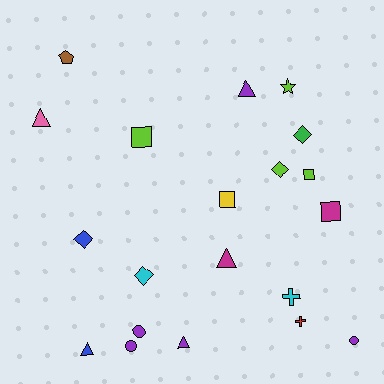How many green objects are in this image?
There is 1 green object.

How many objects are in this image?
There are 20 objects.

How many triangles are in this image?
There are 5 triangles.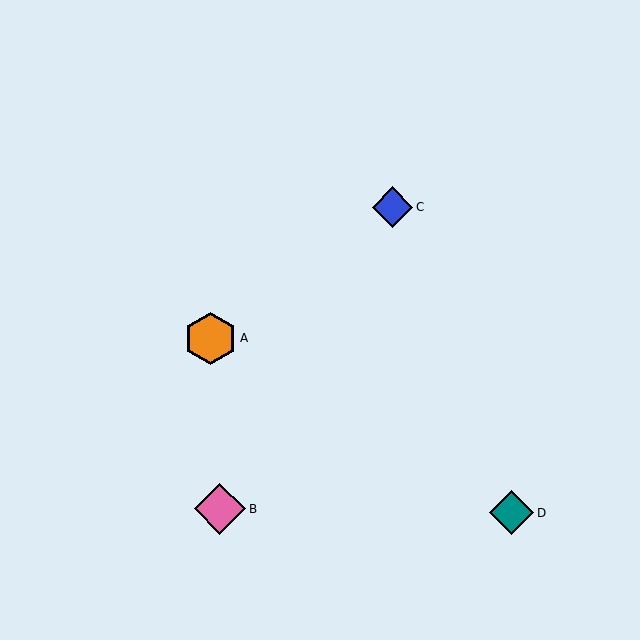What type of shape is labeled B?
Shape B is a pink diamond.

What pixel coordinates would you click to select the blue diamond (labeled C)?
Click at (393, 207) to select the blue diamond C.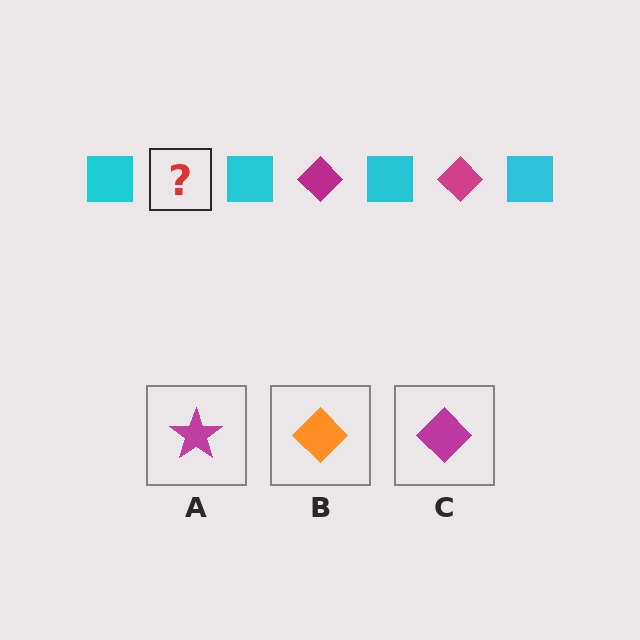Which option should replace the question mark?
Option C.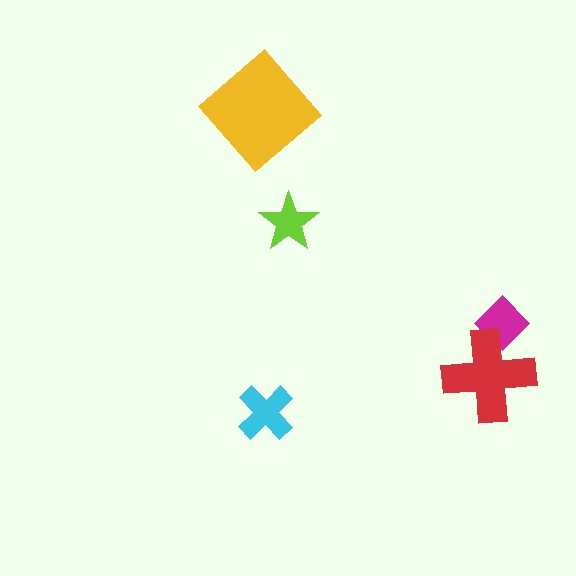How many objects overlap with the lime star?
0 objects overlap with the lime star.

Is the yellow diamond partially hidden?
No, no other shape covers it.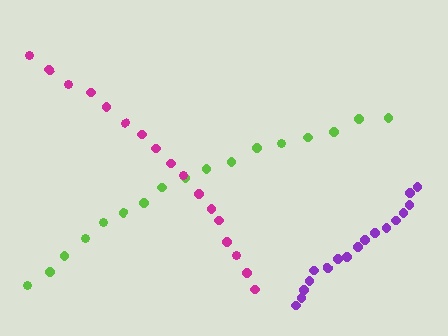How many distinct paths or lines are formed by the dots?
There are 3 distinct paths.